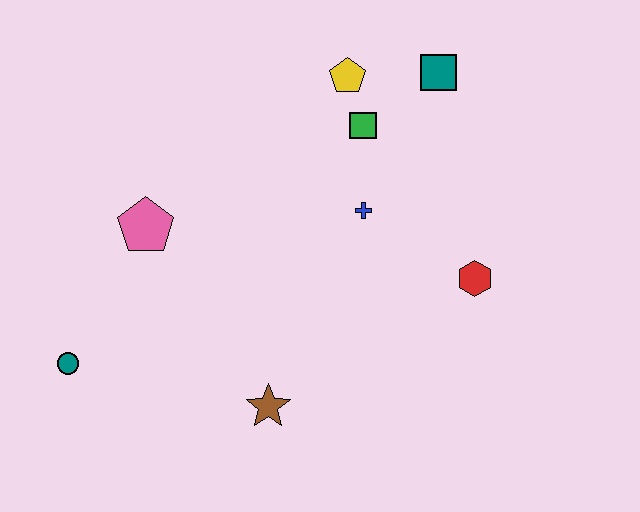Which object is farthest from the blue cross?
The teal circle is farthest from the blue cross.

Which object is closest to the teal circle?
The pink pentagon is closest to the teal circle.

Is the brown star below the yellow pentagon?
Yes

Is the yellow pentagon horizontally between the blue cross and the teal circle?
Yes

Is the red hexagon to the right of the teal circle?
Yes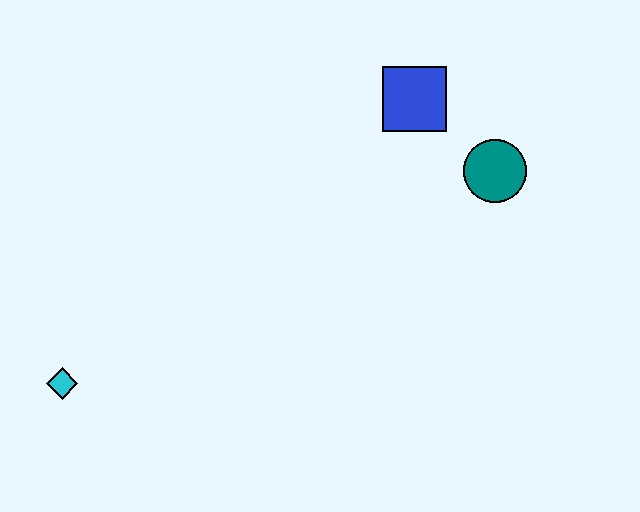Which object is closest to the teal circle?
The blue square is closest to the teal circle.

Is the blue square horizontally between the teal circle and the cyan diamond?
Yes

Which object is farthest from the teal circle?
The cyan diamond is farthest from the teal circle.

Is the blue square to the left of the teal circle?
Yes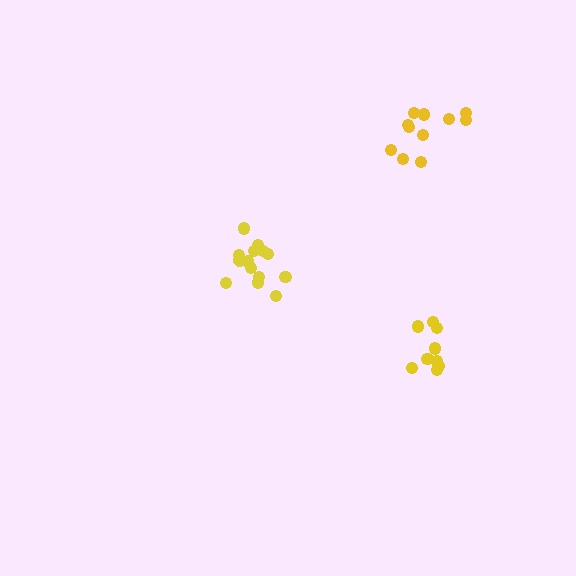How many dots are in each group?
Group 1: 11 dots, Group 2: 14 dots, Group 3: 9 dots (34 total).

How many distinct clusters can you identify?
There are 3 distinct clusters.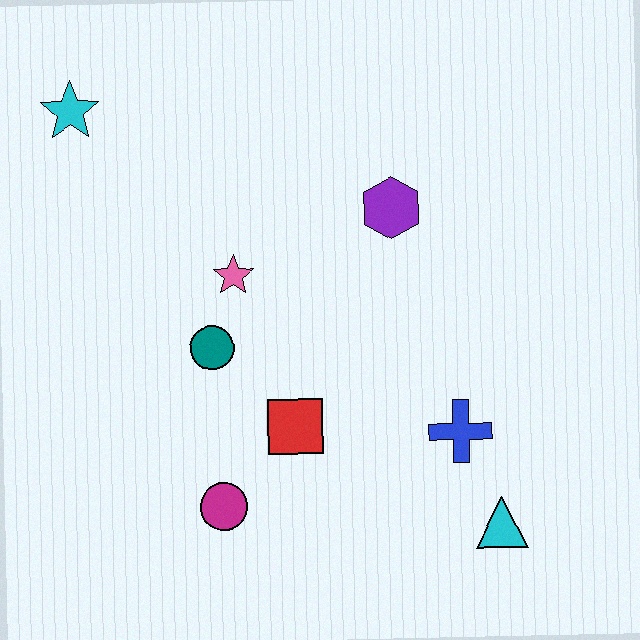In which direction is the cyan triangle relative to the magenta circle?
The cyan triangle is to the right of the magenta circle.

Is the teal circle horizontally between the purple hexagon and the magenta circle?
No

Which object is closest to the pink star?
The teal circle is closest to the pink star.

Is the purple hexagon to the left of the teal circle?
No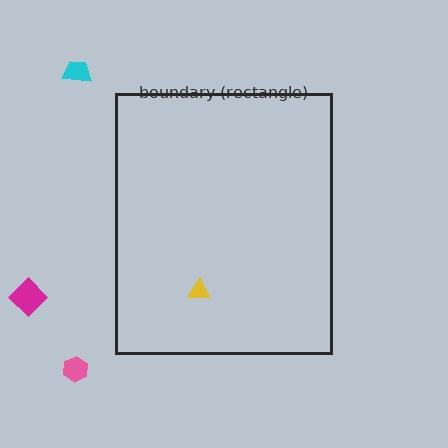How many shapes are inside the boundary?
1 inside, 3 outside.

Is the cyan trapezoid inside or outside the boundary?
Outside.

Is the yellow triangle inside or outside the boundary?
Inside.